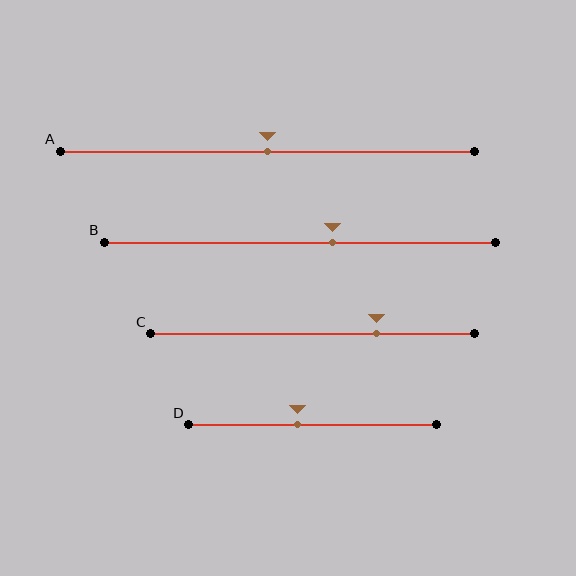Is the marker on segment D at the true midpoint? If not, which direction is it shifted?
No, the marker on segment D is shifted to the left by about 6% of the segment length.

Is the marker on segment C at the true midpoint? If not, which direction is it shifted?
No, the marker on segment C is shifted to the right by about 20% of the segment length.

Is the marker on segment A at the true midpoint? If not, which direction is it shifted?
Yes, the marker on segment A is at the true midpoint.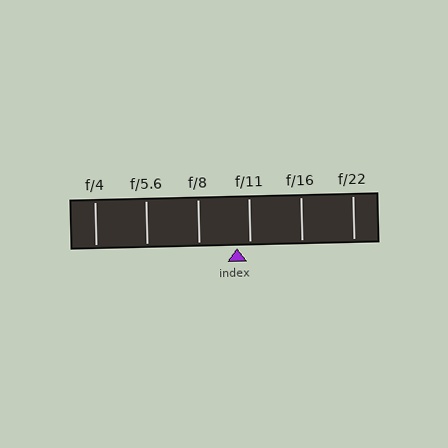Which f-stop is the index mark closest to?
The index mark is closest to f/11.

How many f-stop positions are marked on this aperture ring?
There are 6 f-stop positions marked.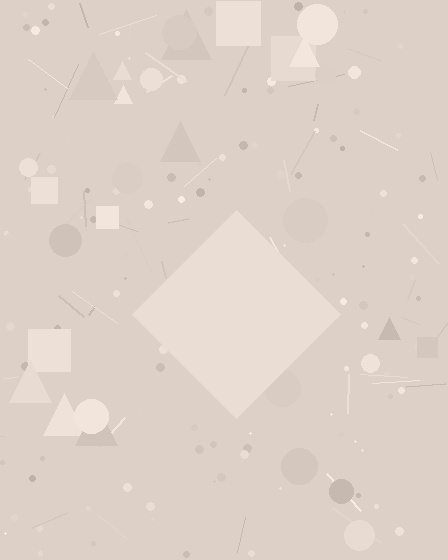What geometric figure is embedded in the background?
A diamond is embedded in the background.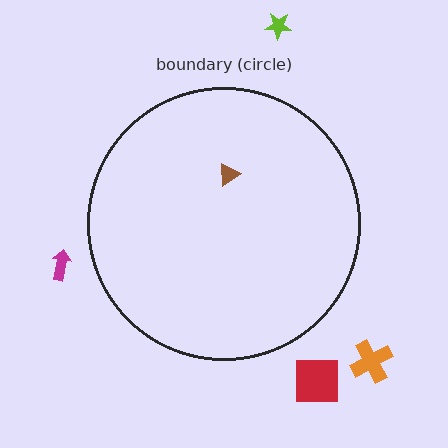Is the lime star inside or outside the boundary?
Outside.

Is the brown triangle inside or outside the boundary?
Inside.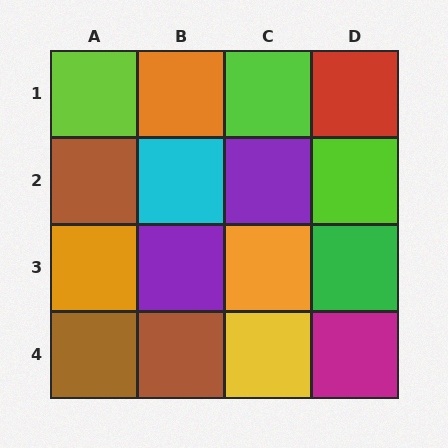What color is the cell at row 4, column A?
Brown.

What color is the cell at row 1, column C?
Lime.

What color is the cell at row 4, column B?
Brown.